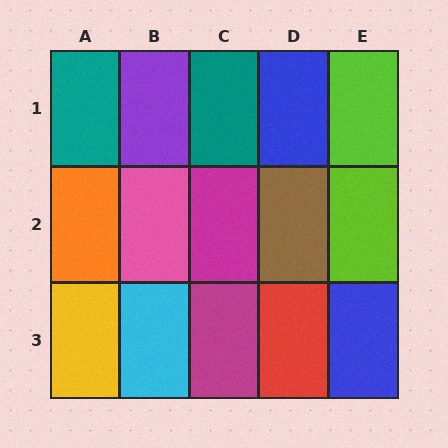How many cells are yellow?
1 cell is yellow.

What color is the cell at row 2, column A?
Orange.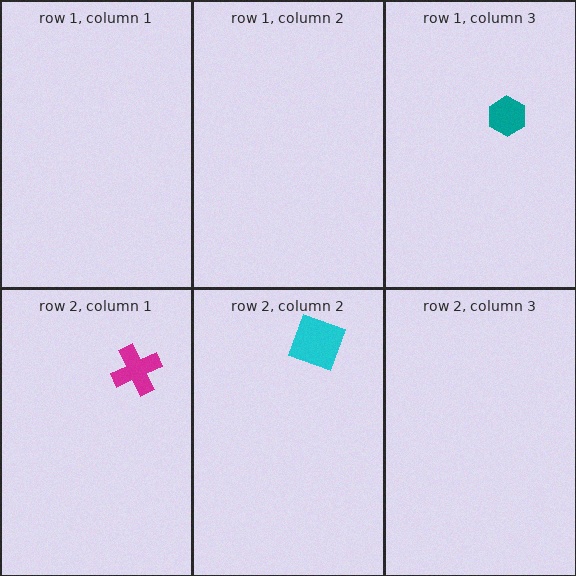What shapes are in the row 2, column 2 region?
The cyan diamond.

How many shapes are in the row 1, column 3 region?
1.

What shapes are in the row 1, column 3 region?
The teal hexagon.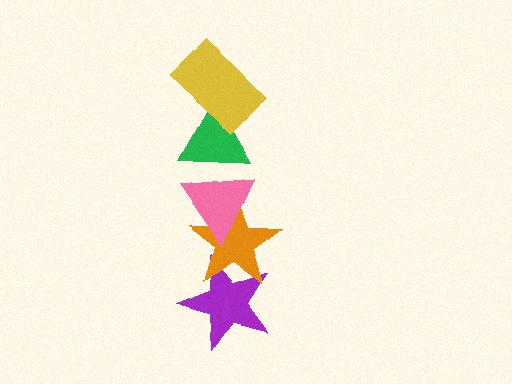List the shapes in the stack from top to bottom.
From top to bottom: the yellow rectangle, the green triangle, the pink triangle, the orange star, the purple star.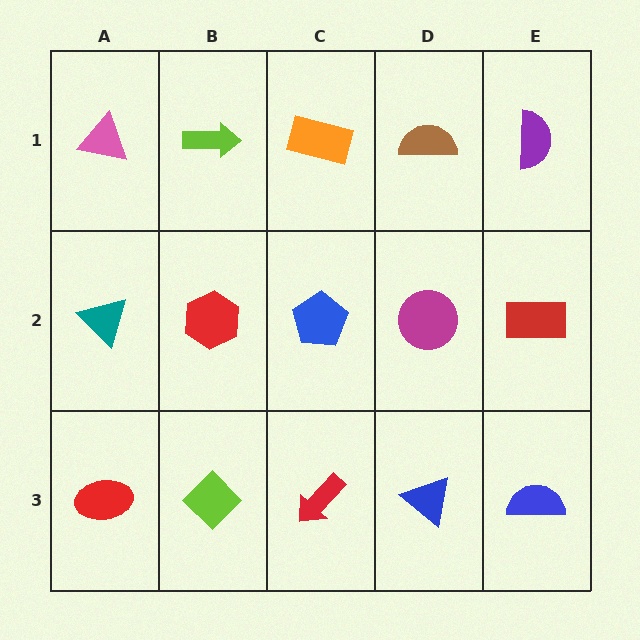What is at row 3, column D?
A blue triangle.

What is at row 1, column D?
A brown semicircle.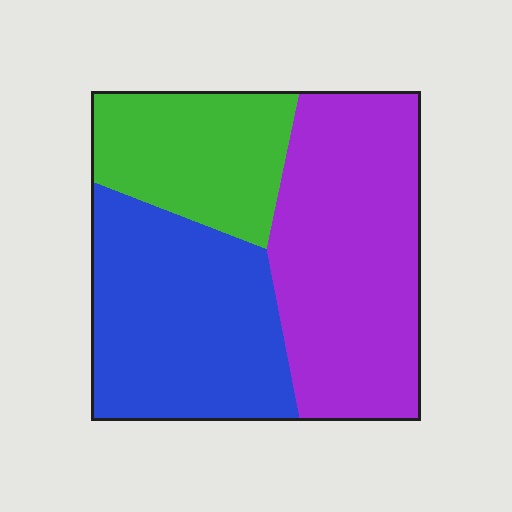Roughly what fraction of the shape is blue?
Blue takes up about three eighths (3/8) of the shape.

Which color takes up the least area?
Green, at roughly 20%.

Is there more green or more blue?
Blue.